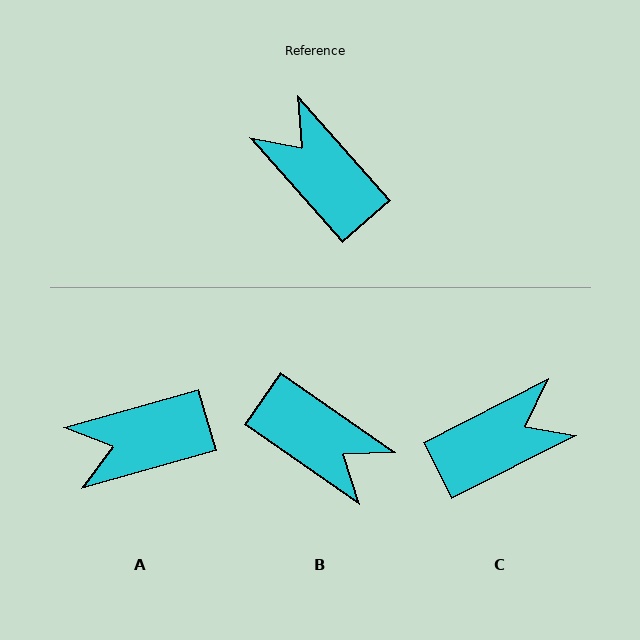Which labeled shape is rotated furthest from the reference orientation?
B, about 166 degrees away.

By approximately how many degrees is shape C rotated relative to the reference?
Approximately 105 degrees clockwise.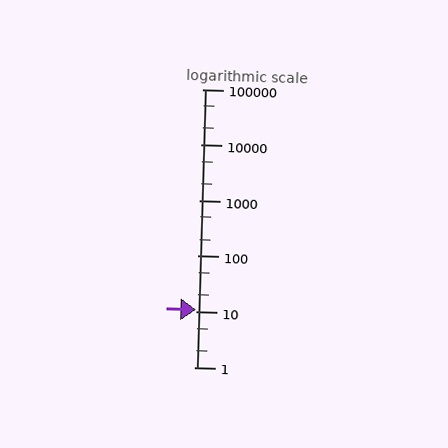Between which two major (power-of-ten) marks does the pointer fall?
The pointer is between 10 and 100.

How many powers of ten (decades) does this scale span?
The scale spans 5 decades, from 1 to 100000.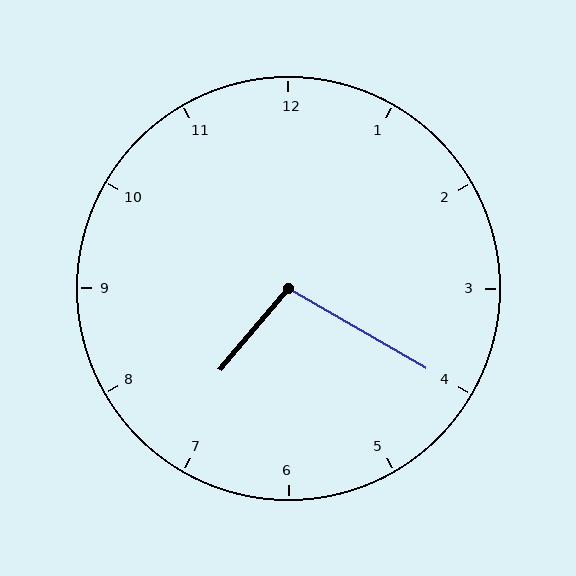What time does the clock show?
7:20.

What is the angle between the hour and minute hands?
Approximately 100 degrees.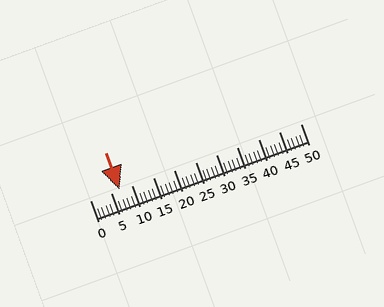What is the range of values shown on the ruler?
The ruler shows values from 0 to 50.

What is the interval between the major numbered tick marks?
The major tick marks are spaced 5 units apart.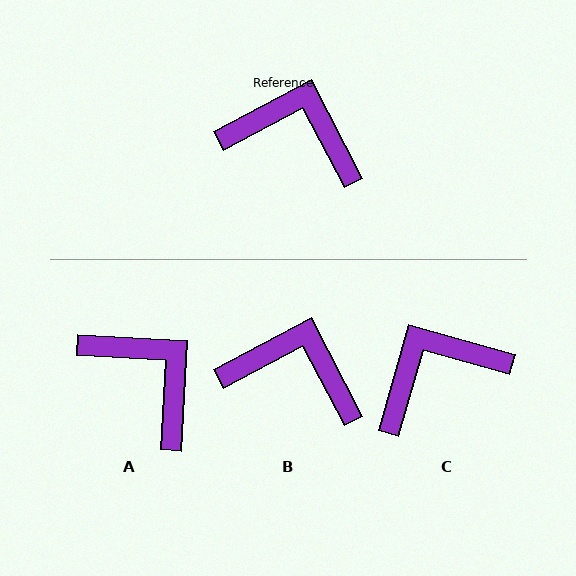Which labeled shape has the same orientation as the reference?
B.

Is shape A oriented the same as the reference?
No, it is off by about 31 degrees.